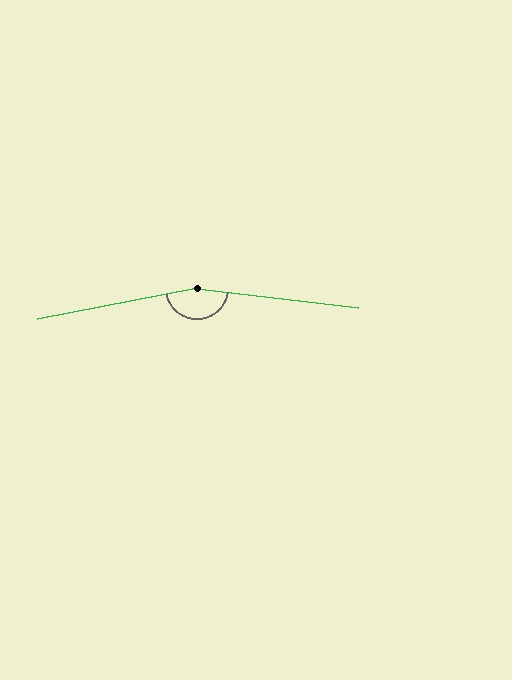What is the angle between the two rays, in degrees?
Approximately 162 degrees.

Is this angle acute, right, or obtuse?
It is obtuse.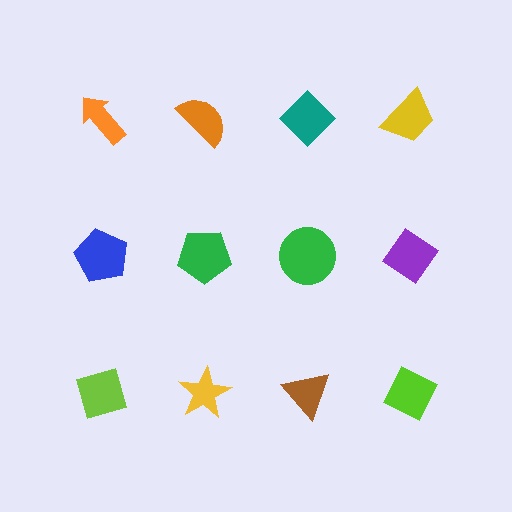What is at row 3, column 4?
A lime diamond.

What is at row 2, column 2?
A green pentagon.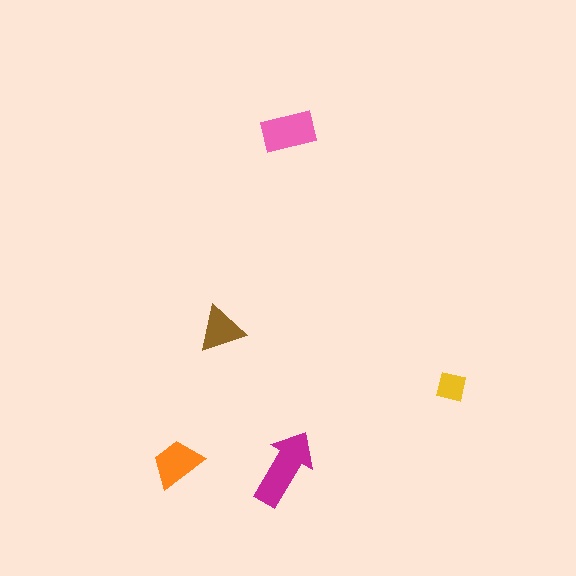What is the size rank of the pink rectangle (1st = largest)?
2nd.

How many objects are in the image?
There are 5 objects in the image.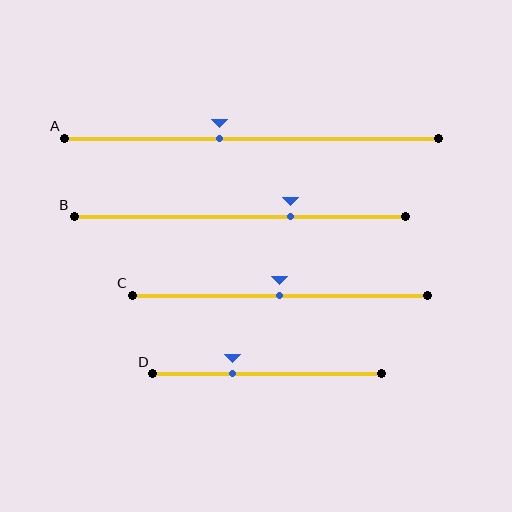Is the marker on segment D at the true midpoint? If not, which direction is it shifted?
No, the marker on segment D is shifted to the left by about 15% of the segment length.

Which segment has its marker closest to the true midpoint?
Segment C has its marker closest to the true midpoint.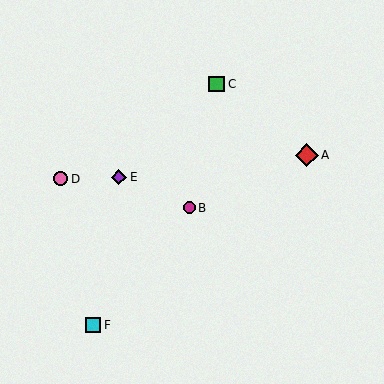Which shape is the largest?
The red diamond (labeled A) is the largest.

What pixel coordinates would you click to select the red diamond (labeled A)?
Click at (307, 155) to select the red diamond A.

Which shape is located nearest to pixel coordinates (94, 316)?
The cyan square (labeled F) at (93, 325) is nearest to that location.